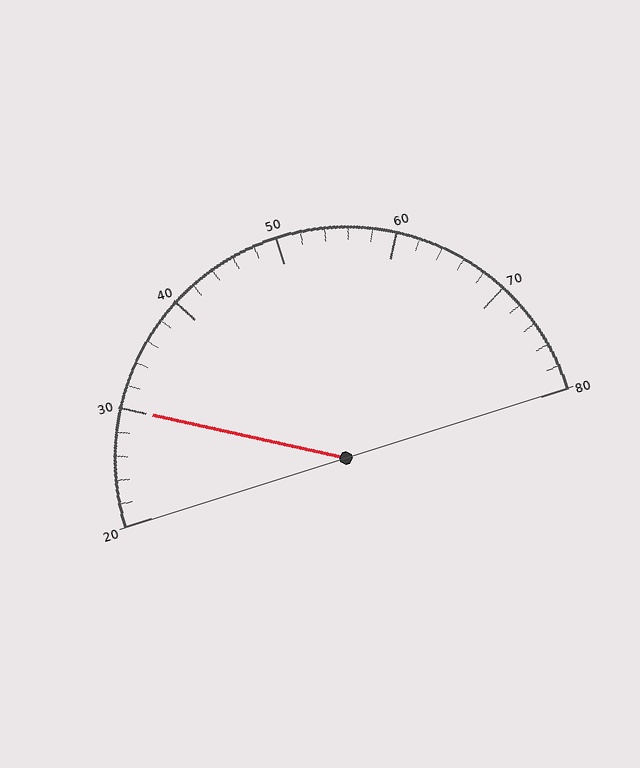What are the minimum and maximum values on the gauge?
The gauge ranges from 20 to 80.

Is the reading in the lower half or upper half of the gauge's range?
The reading is in the lower half of the range (20 to 80).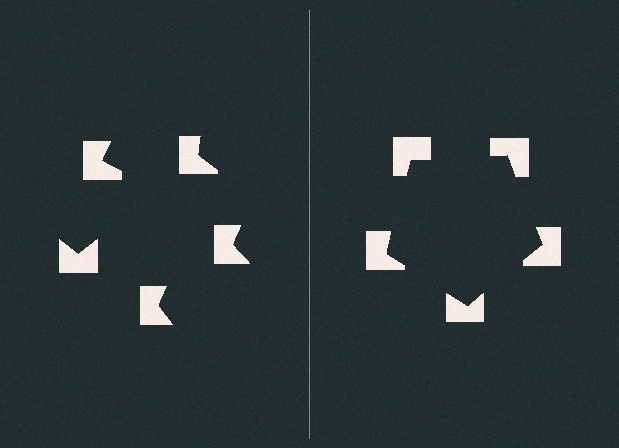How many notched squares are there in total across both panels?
10 — 5 on each side.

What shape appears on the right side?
An illusory pentagon.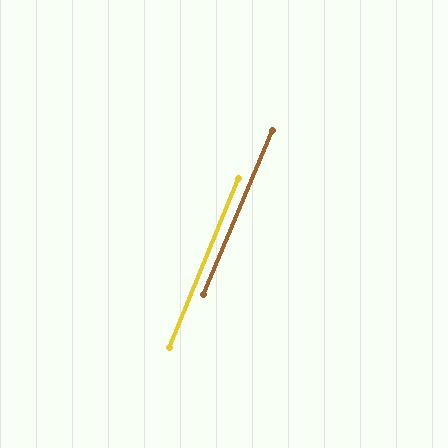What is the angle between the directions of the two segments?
Approximately 1 degree.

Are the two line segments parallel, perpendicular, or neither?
Parallel — their directions differ by only 0.5°.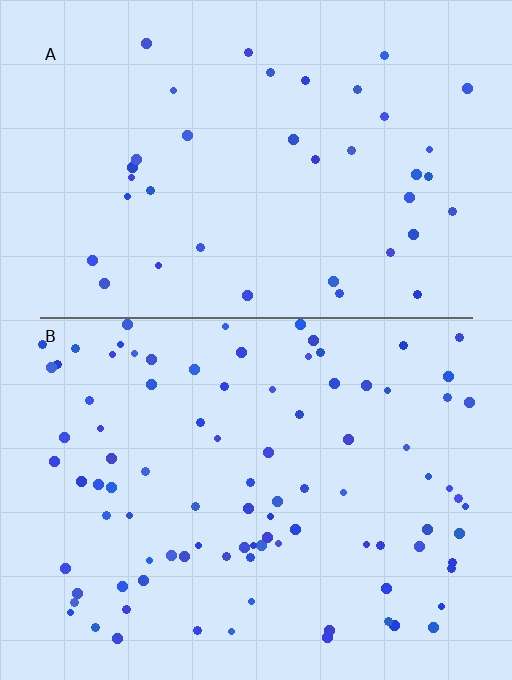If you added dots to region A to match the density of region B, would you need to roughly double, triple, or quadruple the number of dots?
Approximately double.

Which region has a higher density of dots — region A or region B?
B (the bottom).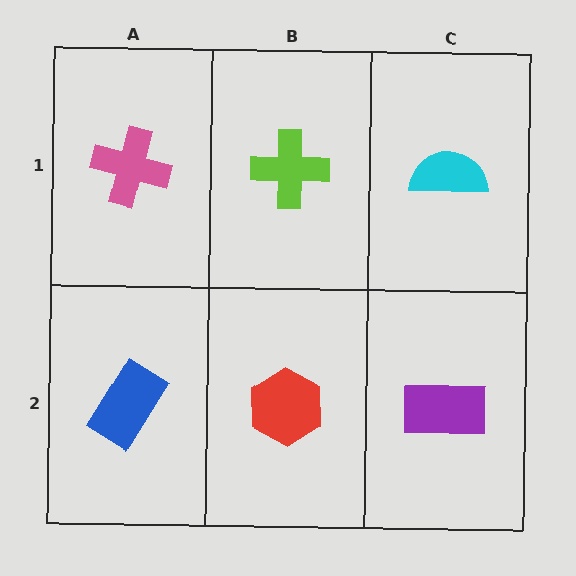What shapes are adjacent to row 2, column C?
A cyan semicircle (row 1, column C), a red hexagon (row 2, column B).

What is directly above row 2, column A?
A pink cross.